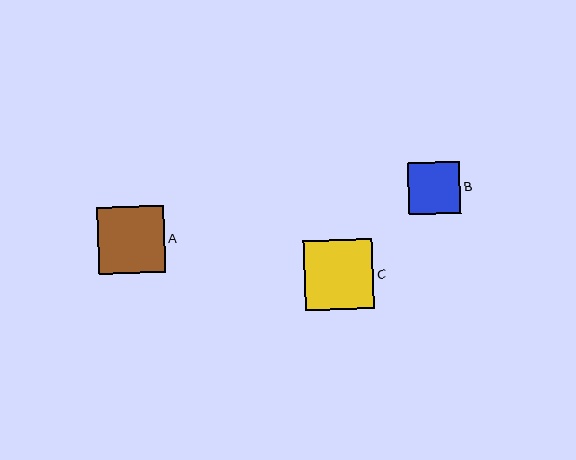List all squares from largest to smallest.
From largest to smallest: C, A, B.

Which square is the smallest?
Square B is the smallest with a size of approximately 52 pixels.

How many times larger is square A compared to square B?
Square A is approximately 1.3 times the size of square B.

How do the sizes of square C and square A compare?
Square C and square A are approximately the same size.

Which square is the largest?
Square C is the largest with a size of approximately 70 pixels.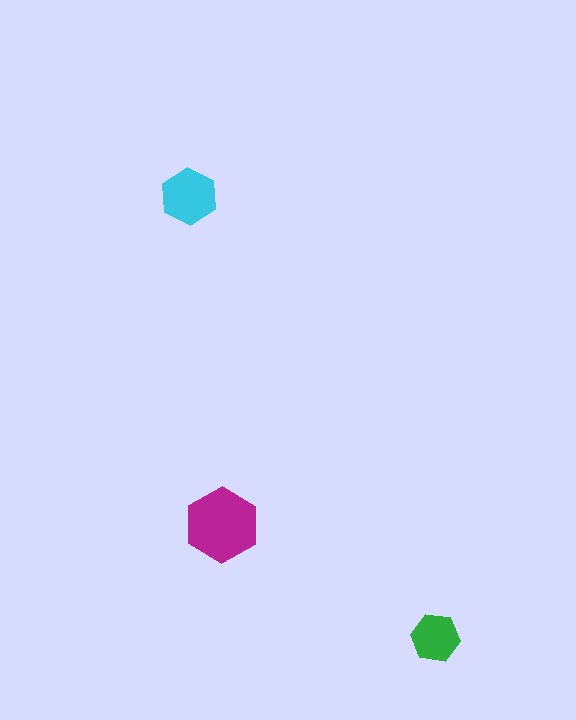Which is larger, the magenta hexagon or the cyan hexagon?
The magenta one.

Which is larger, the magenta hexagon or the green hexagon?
The magenta one.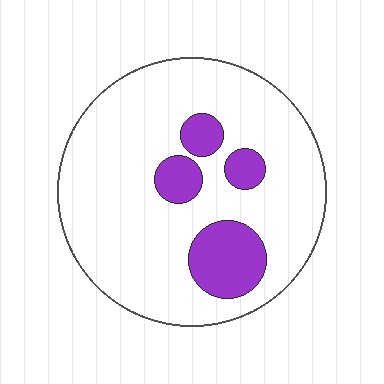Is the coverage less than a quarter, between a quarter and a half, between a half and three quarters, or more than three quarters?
Less than a quarter.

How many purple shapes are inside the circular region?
4.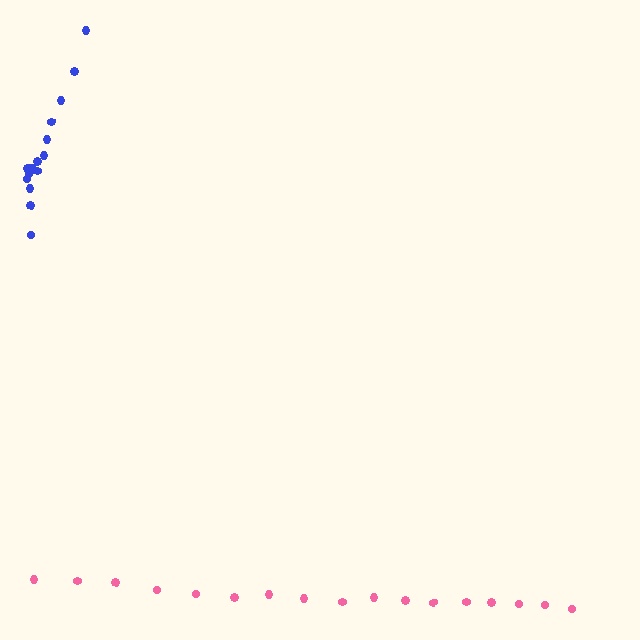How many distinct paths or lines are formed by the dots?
There are 2 distinct paths.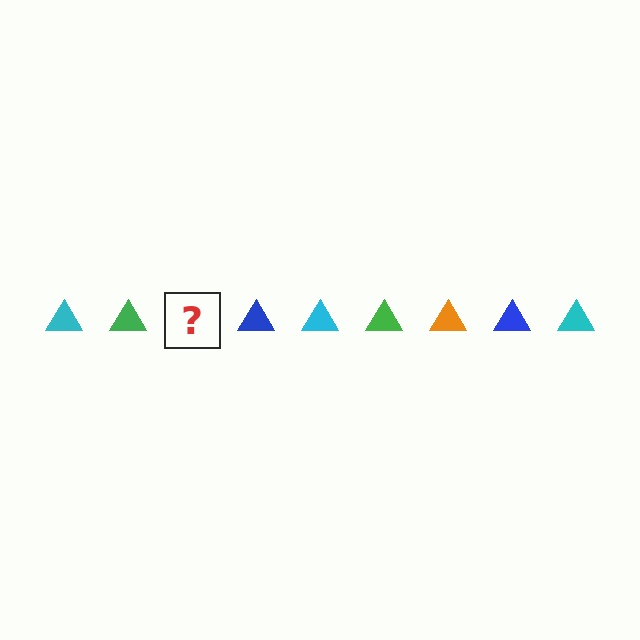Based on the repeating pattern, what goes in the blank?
The blank should be an orange triangle.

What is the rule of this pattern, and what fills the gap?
The rule is that the pattern cycles through cyan, green, orange, blue triangles. The gap should be filled with an orange triangle.